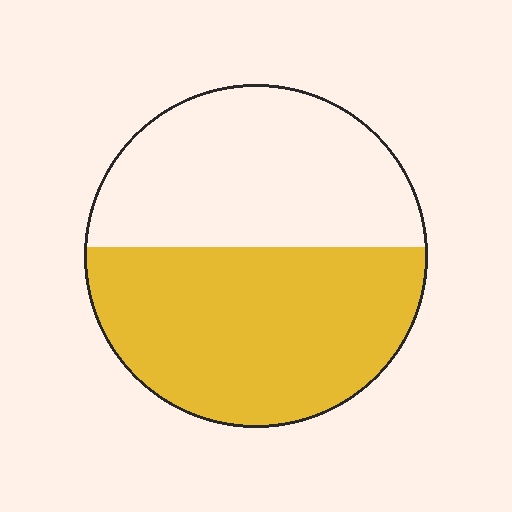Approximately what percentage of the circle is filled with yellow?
Approximately 55%.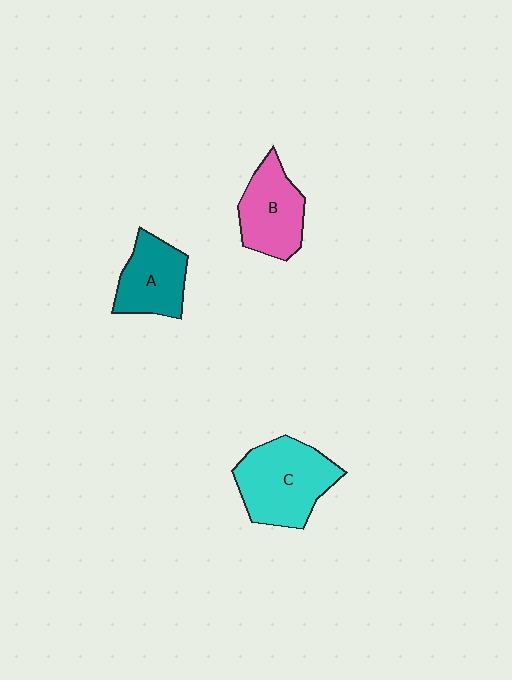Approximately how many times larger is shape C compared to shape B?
Approximately 1.3 times.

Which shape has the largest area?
Shape C (cyan).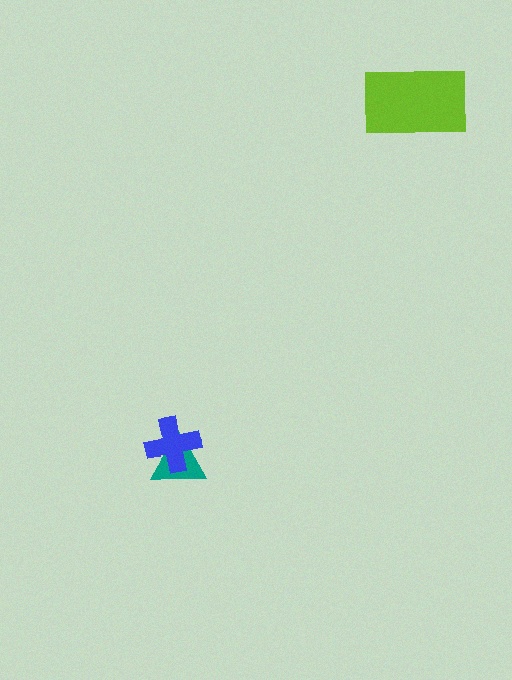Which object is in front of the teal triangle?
The blue cross is in front of the teal triangle.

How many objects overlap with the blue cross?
1 object overlaps with the blue cross.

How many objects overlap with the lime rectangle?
0 objects overlap with the lime rectangle.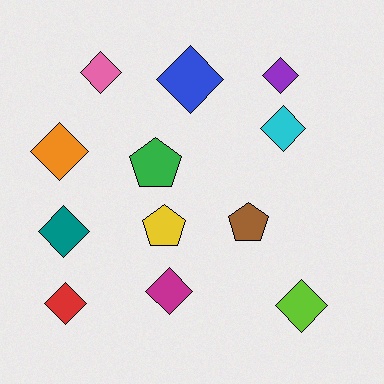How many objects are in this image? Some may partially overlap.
There are 12 objects.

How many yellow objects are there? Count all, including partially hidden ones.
There is 1 yellow object.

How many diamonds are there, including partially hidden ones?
There are 9 diamonds.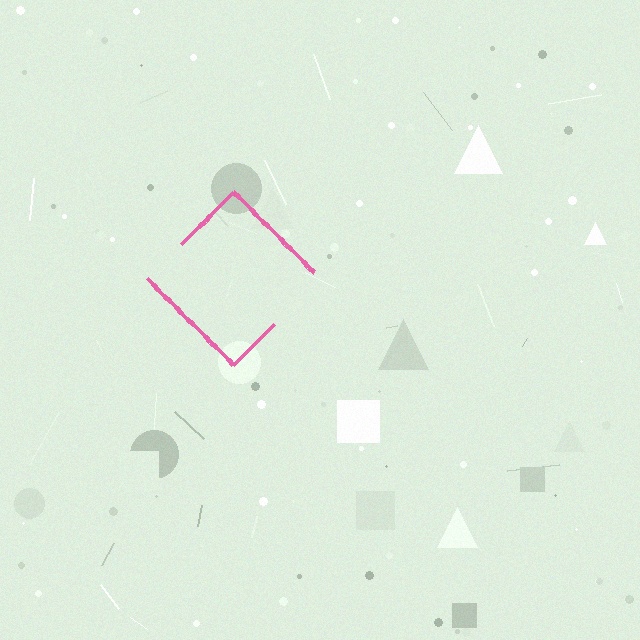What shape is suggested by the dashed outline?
The dashed outline suggests a diamond.